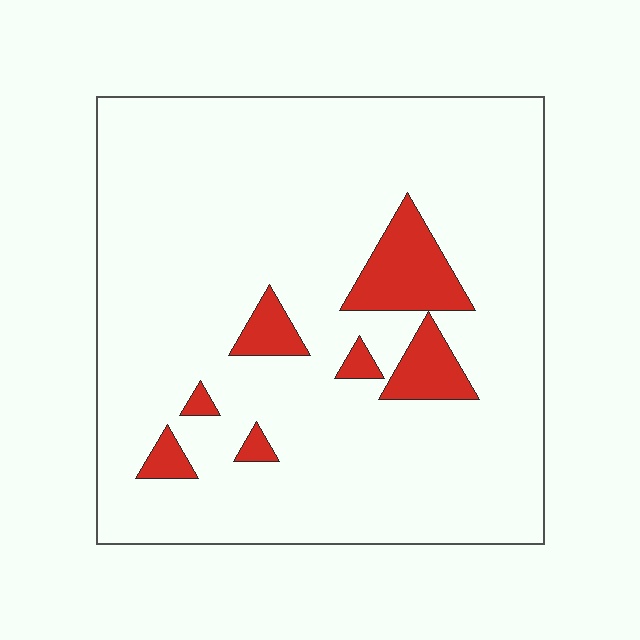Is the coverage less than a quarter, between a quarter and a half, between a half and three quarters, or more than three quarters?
Less than a quarter.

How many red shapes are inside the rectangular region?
7.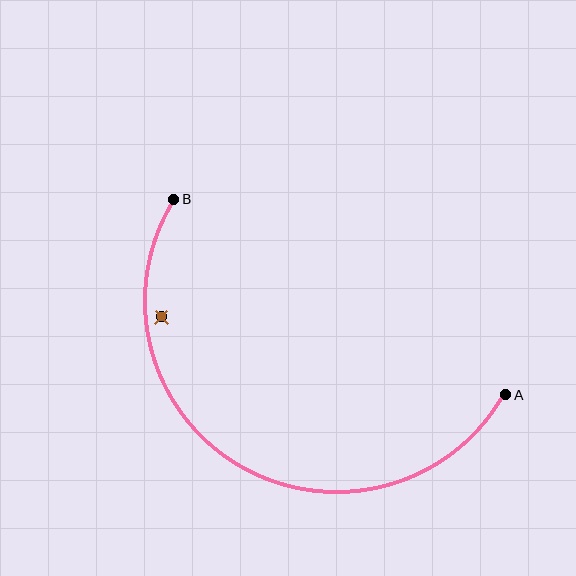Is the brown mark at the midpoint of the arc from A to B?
No — the brown mark does not lie on the arc at all. It sits slightly inside the curve.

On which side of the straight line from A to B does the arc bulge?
The arc bulges below the straight line connecting A and B.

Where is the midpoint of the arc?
The arc midpoint is the point on the curve farthest from the straight line joining A and B. It sits below that line.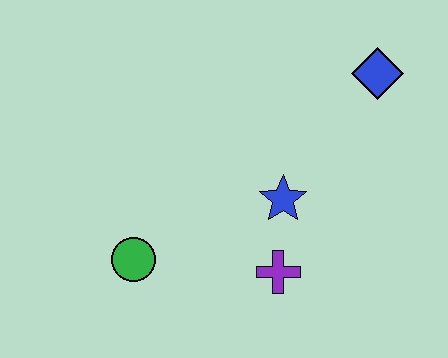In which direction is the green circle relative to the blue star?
The green circle is to the left of the blue star.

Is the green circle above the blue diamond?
No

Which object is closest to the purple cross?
The blue star is closest to the purple cross.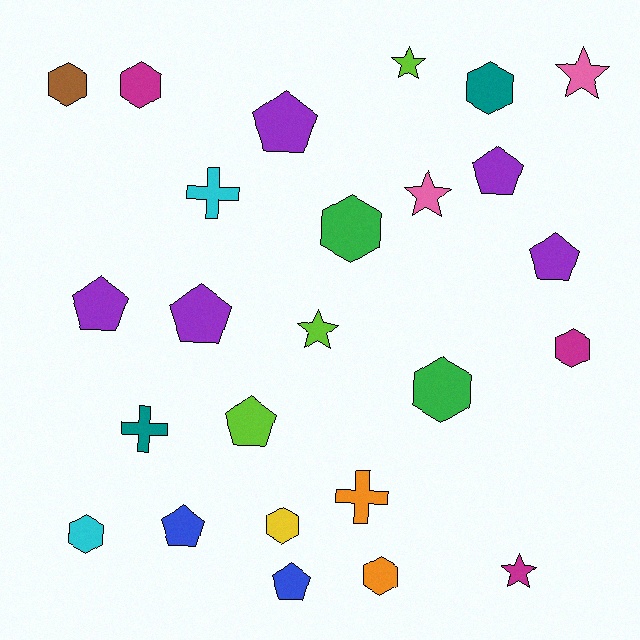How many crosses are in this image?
There are 3 crosses.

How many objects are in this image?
There are 25 objects.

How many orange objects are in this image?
There are 2 orange objects.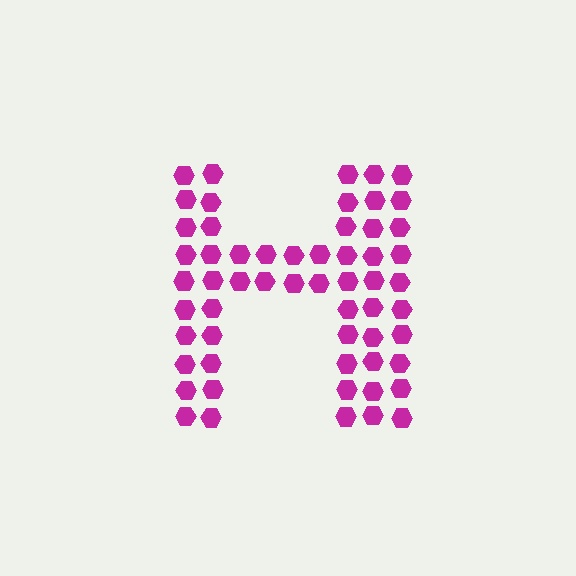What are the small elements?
The small elements are hexagons.